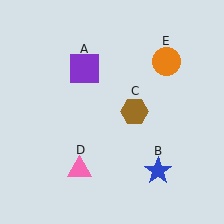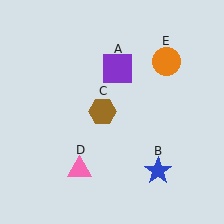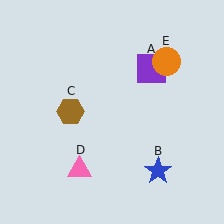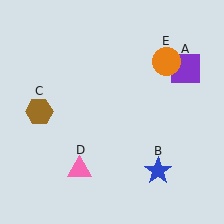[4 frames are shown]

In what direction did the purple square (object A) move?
The purple square (object A) moved right.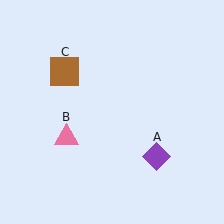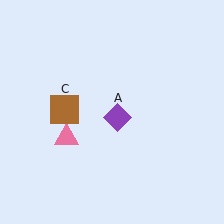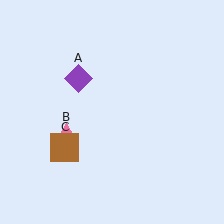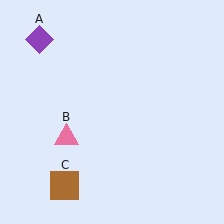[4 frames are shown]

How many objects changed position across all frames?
2 objects changed position: purple diamond (object A), brown square (object C).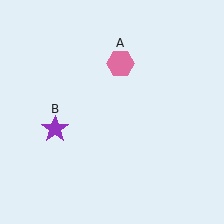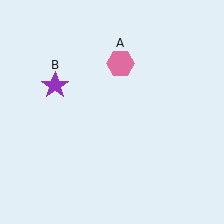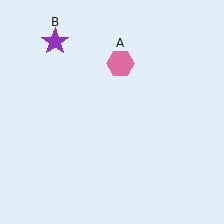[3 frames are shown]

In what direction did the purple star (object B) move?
The purple star (object B) moved up.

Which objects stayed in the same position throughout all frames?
Pink hexagon (object A) remained stationary.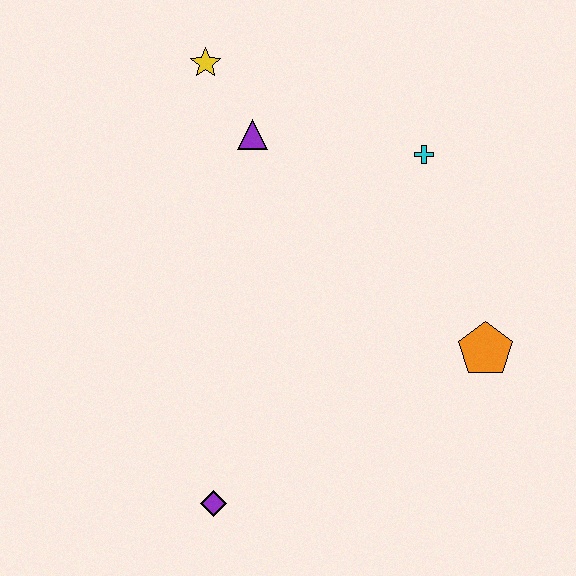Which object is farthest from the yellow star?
The purple diamond is farthest from the yellow star.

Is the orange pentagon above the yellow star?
No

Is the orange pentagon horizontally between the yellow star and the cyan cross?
No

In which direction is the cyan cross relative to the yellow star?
The cyan cross is to the right of the yellow star.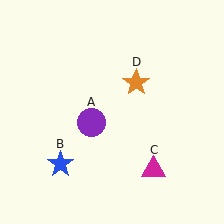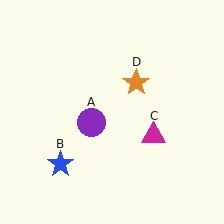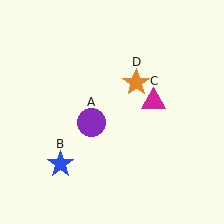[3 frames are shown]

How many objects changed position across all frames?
1 object changed position: magenta triangle (object C).